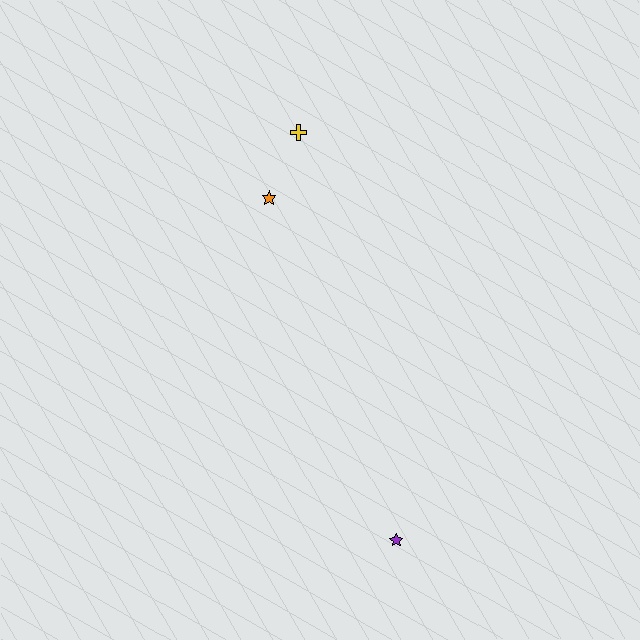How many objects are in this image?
There are 3 objects.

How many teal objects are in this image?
There are no teal objects.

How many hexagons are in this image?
There are no hexagons.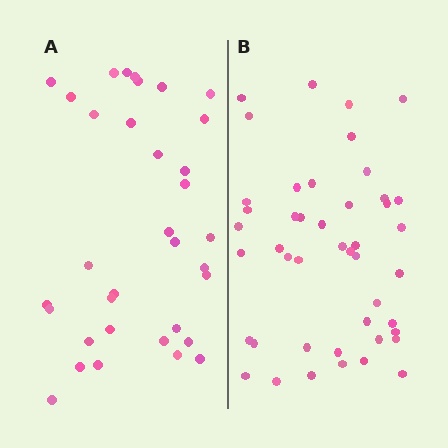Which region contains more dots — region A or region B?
Region B (the right region) has more dots.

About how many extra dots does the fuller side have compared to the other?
Region B has roughly 12 or so more dots than region A.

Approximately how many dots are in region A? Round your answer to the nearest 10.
About 30 dots. (The exact count is 34, which rounds to 30.)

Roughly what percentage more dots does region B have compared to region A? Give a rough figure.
About 30% more.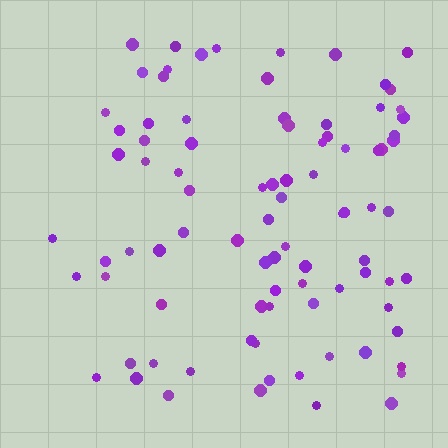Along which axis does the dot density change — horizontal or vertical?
Horizontal.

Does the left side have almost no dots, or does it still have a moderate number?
Still a moderate number, just noticeably fewer than the right.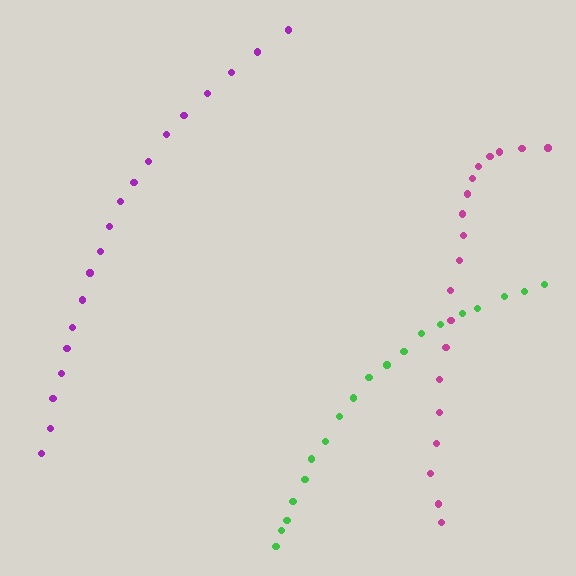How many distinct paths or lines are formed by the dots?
There are 3 distinct paths.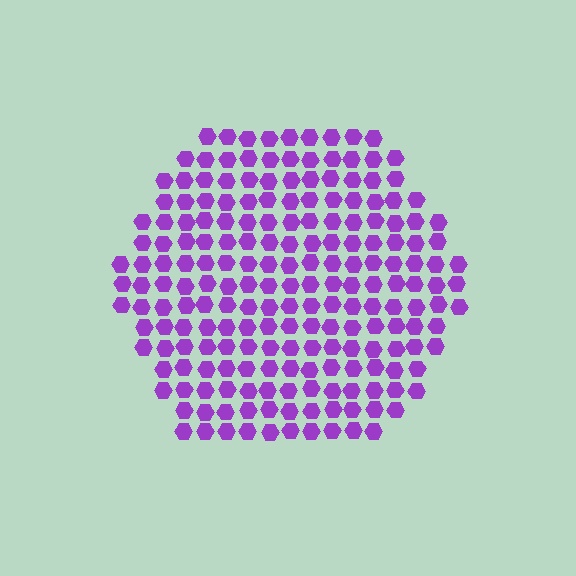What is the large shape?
The large shape is a hexagon.